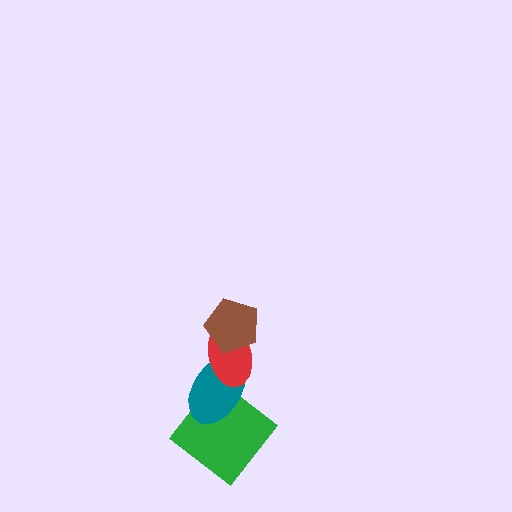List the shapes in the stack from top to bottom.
From top to bottom: the brown pentagon, the red ellipse, the teal ellipse, the green diamond.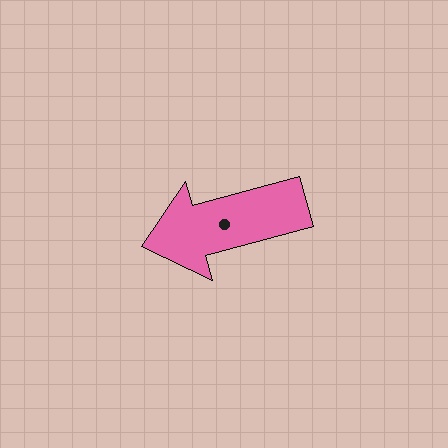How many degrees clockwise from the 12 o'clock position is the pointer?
Approximately 255 degrees.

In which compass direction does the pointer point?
West.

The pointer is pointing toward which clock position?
Roughly 8 o'clock.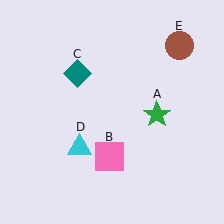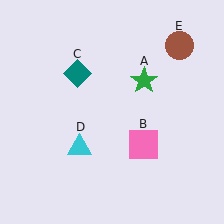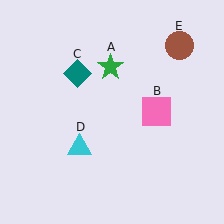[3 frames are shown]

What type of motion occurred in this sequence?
The green star (object A), pink square (object B) rotated counterclockwise around the center of the scene.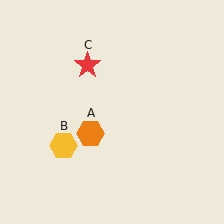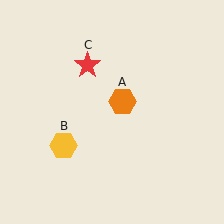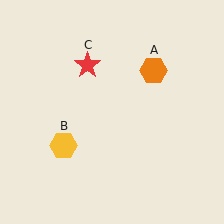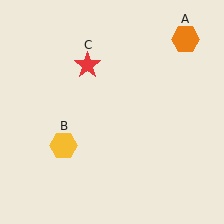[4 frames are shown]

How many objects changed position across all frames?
1 object changed position: orange hexagon (object A).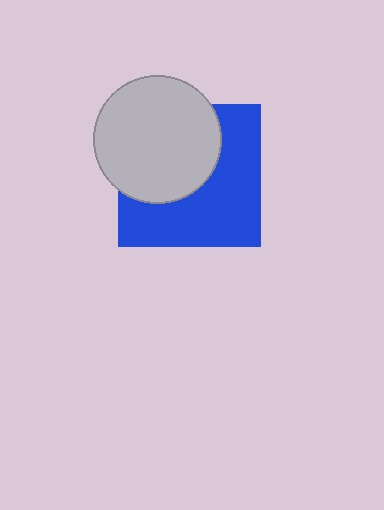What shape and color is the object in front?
The object in front is a light gray circle.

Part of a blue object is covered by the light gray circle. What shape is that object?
It is a square.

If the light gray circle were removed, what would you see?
You would see the complete blue square.